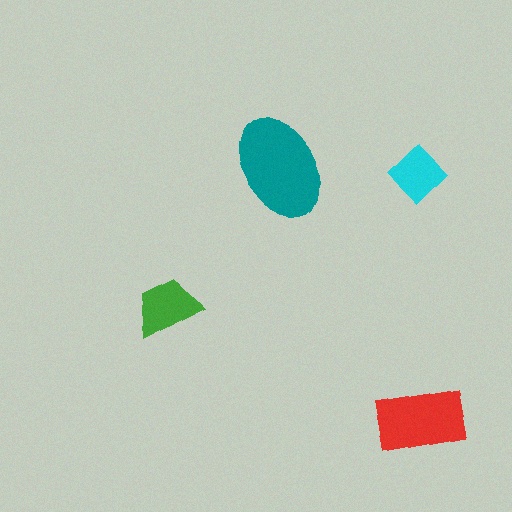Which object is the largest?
The teal ellipse.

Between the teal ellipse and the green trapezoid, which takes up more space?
The teal ellipse.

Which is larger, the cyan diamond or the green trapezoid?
The green trapezoid.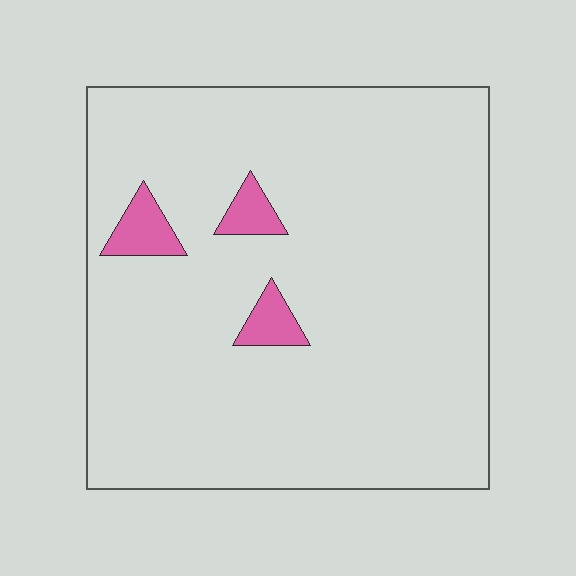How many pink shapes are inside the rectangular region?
3.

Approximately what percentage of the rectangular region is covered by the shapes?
Approximately 5%.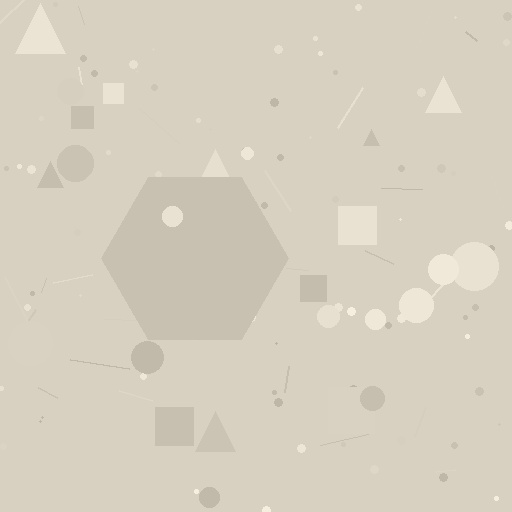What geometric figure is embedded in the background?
A hexagon is embedded in the background.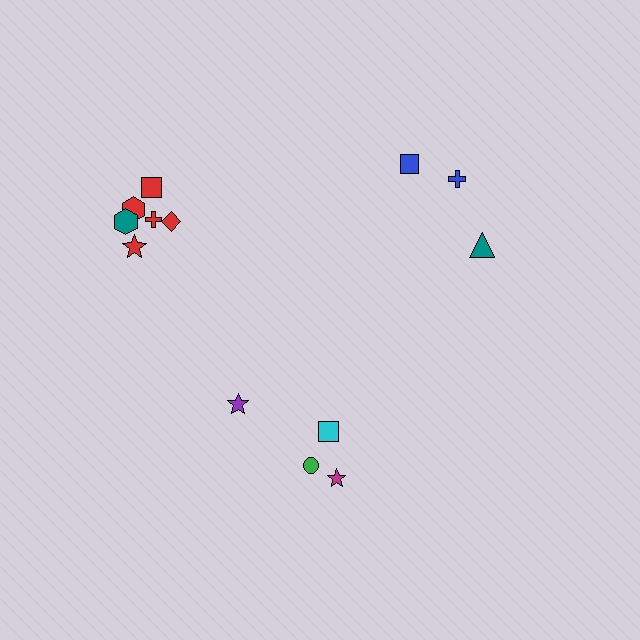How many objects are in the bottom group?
There are 4 objects.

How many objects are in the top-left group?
There are 6 objects.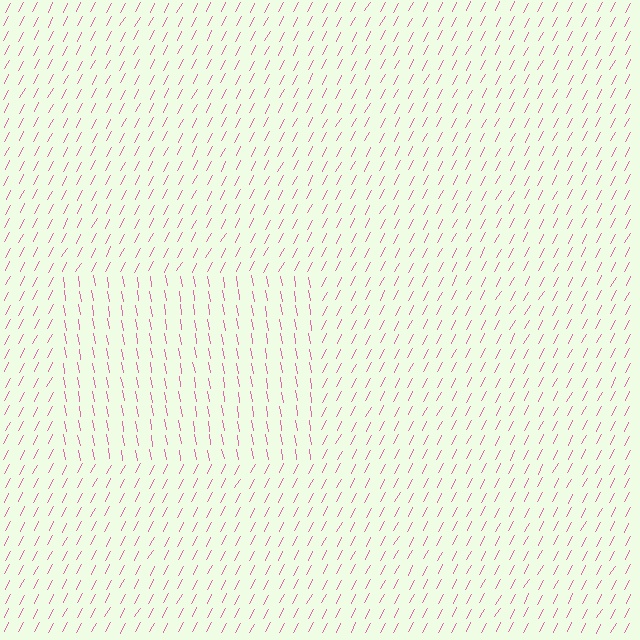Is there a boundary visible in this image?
Yes, there is a texture boundary formed by a change in line orientation.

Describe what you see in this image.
The image is filled with small pink line segments. A rectangle region in the image has lines oriented differently from the surrounding lines, creating a visible texture boundary.